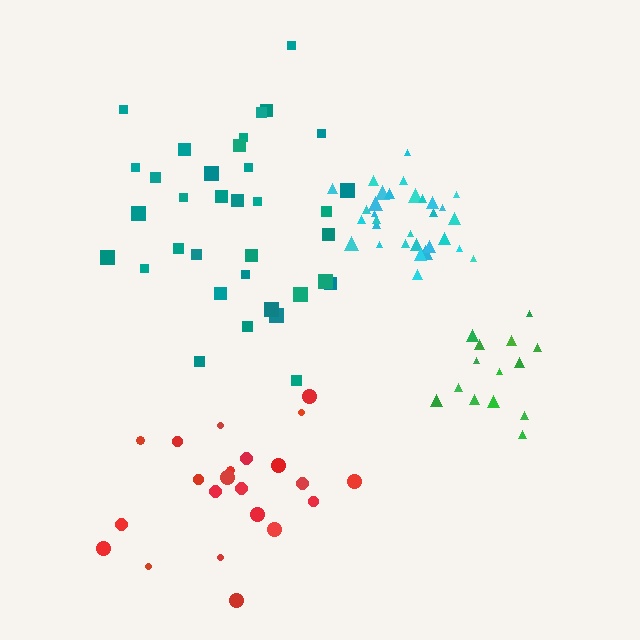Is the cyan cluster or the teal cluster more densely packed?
Cyan.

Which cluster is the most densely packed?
Cyan.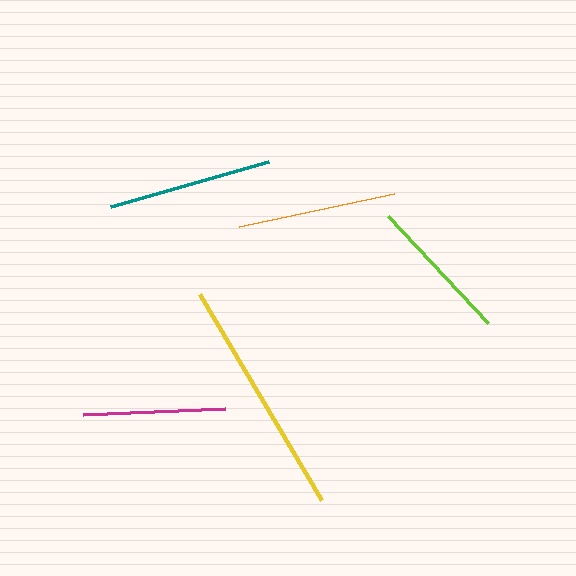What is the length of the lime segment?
The lime segment is approximately 147 pixels long.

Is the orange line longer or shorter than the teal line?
The teal line is longer than the orange line.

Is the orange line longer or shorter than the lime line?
The orange line is longer than the lime line.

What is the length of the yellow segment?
The yellow segment is approximately 240 pixels long.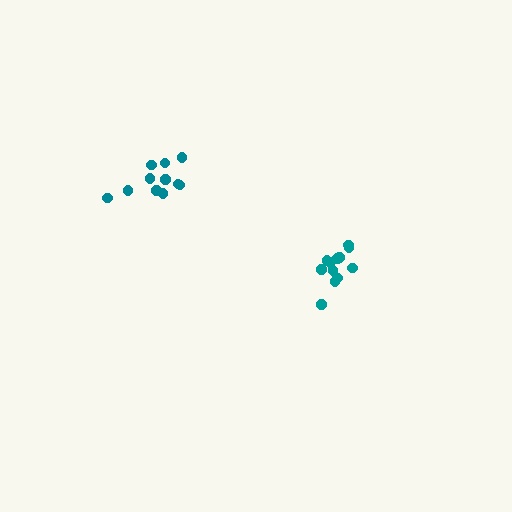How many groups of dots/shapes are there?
There are 2 groups.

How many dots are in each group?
Group 1: 11 dots, Group 2: 12 dots (23 total).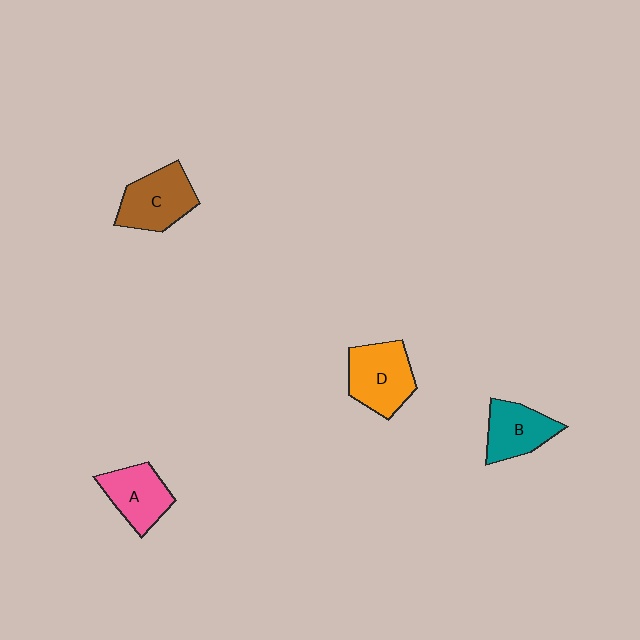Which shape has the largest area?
Shape D (orange).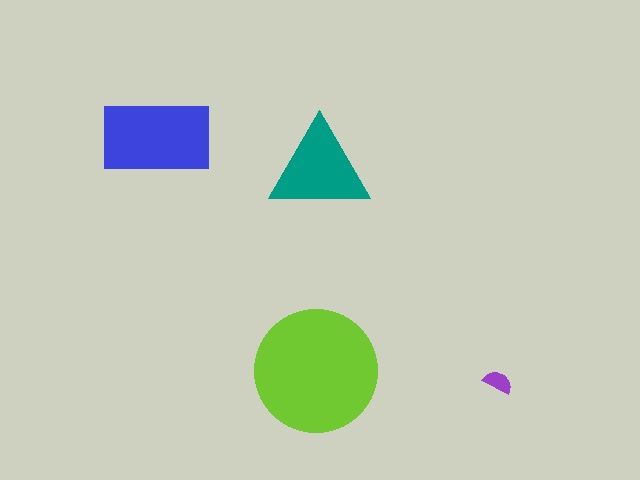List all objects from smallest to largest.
The purple semicircle, the teal triangle, the blue rectangle, the lime circle.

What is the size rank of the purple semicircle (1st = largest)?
4th.